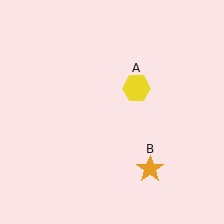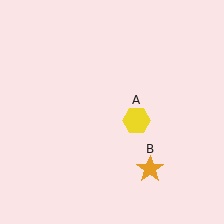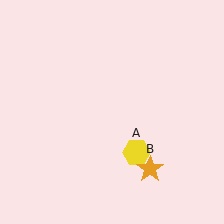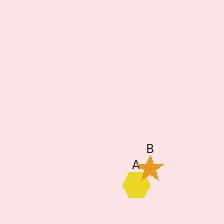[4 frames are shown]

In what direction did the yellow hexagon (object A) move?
The yellow hexagon (object A) moved down.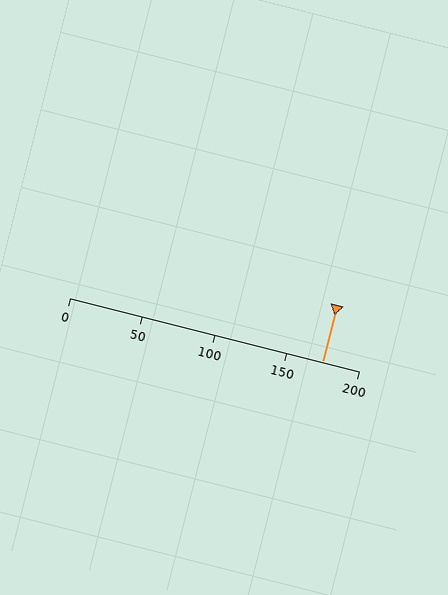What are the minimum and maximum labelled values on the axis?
The axis runs from 0 to 200.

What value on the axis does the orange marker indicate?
The marker indicates approximately 175.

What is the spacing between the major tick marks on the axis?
The major ticks are spaced 50 apart.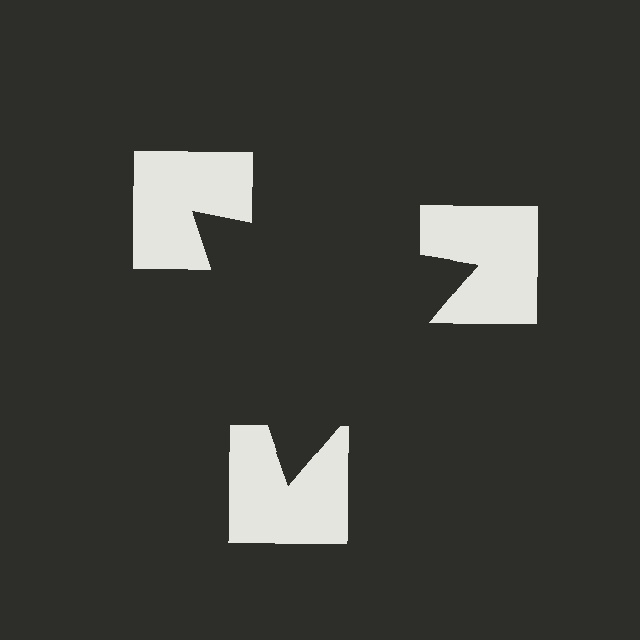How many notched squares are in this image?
There are 3 — one at each vertex of the illusory triangle.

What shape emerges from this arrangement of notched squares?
An illusory triangle — its edges are inferred from the aligned wedge cuts in the notched squares, not physically drawn.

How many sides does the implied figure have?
3 sides.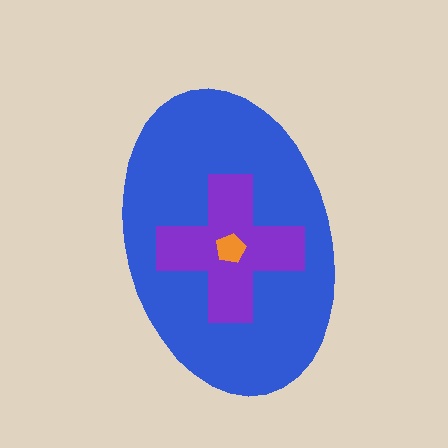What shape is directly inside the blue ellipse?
The purple cross.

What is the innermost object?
The orange pentagon.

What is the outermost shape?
The blue ellipse.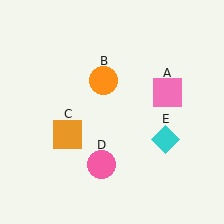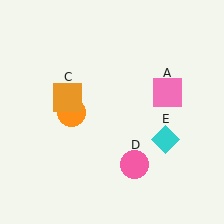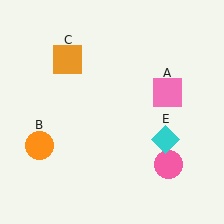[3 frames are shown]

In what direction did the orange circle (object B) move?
The orange circle (object B) moved down and to the left.